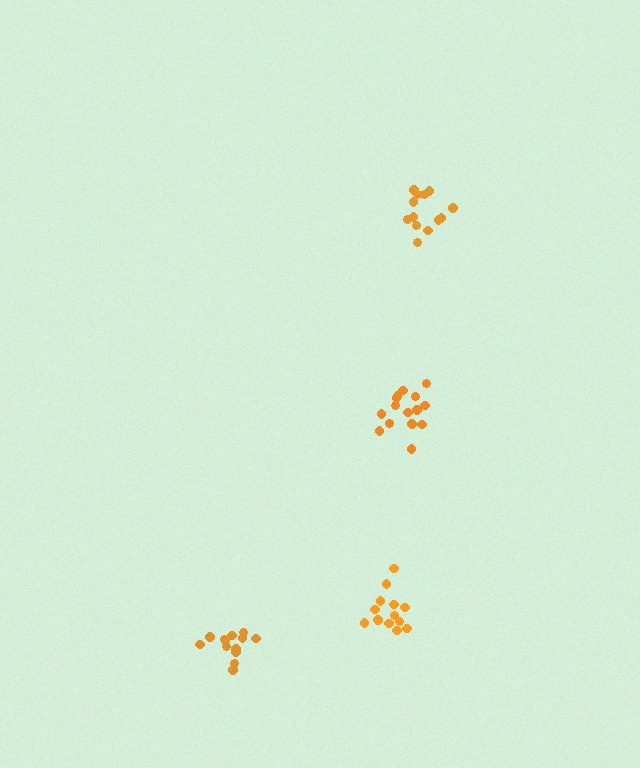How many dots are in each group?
Group 1: 15 dots, Group 2: 13 dots, Group 3: 13 dots, Group 4: 13 dots (54 total).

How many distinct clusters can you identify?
There are 4 distinct clusters.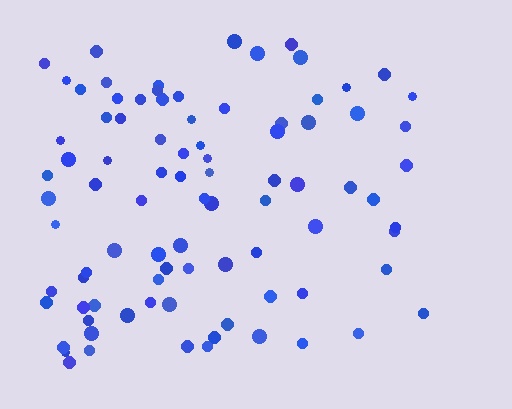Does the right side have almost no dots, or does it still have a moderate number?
Still a moderate number, just noticeably fewer than the left.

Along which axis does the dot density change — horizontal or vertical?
Horizontal.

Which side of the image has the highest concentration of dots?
The left.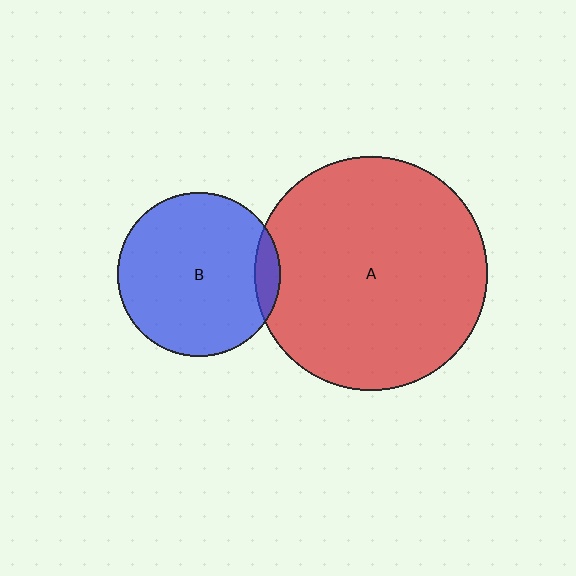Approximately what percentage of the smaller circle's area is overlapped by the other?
Approximately 10%.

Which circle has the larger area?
Circle A (red).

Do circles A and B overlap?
Yes.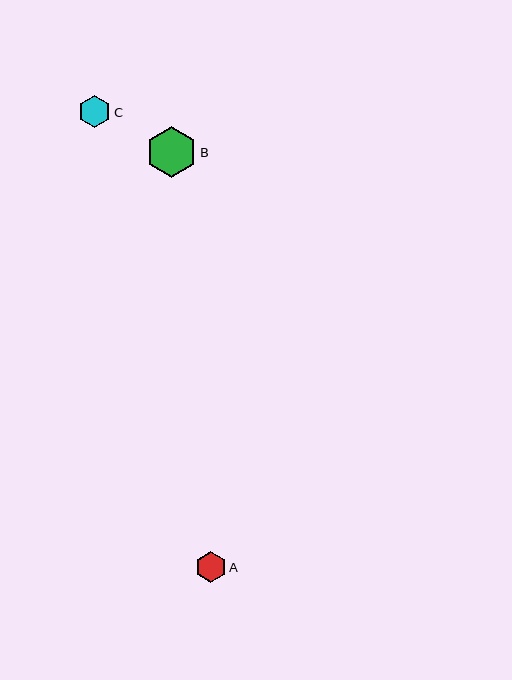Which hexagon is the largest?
Hexagon B is the largest with a size of approximately 51 pixels.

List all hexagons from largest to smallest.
From largest to smallest: B, C, A.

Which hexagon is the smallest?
Hexagon A is the smallest with a size of approximately 31 pixels.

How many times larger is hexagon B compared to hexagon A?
Hexagon B is approximately 1.6 times the size of hexagon A.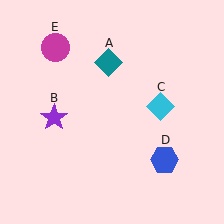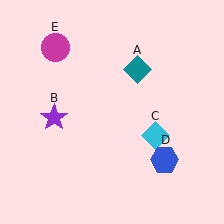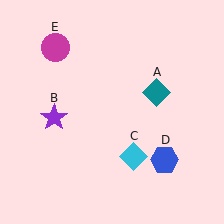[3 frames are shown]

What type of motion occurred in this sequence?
The teal diamond (object A), cyan diamond (object C) rotated clockwise around the center of the scene.